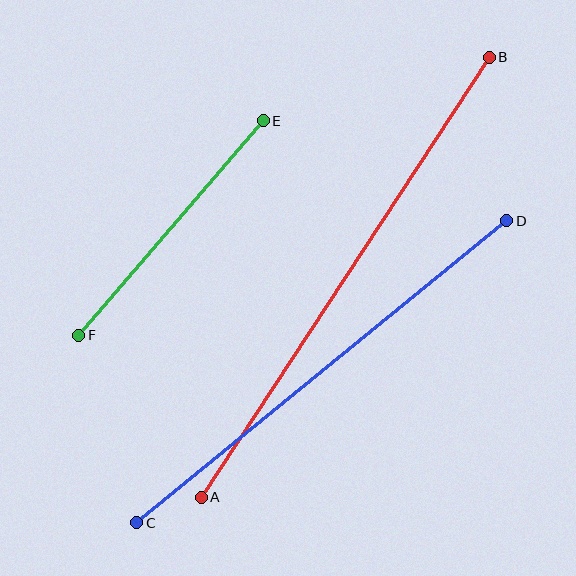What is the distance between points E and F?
The distance is approximately 283 pixels.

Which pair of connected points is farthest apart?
Points A and B are farthest apart.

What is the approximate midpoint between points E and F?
The midpoint is at approximately (171, 228) pixels.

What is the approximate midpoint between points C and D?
The midpoint is at approximately (322, 372) pixels.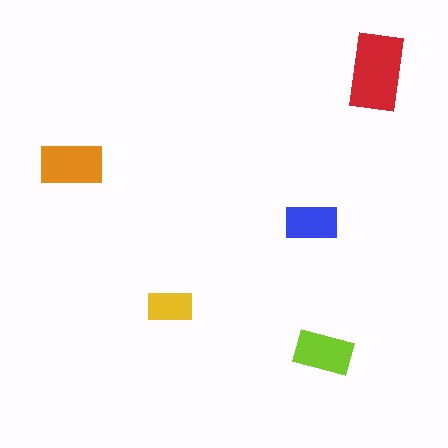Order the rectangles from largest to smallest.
the red one, the orange one, the lime one, the blue one, the yellow one.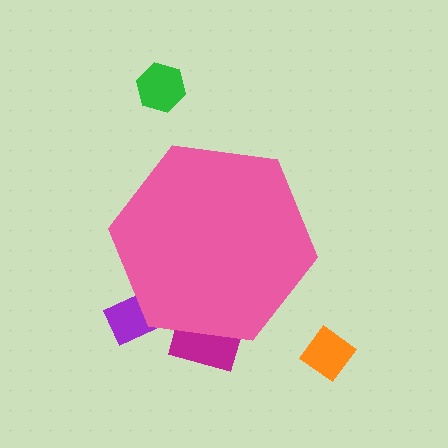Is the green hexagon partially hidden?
No, the green hexagon is fully visible.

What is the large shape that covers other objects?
A pink hexagon.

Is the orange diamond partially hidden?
No, the orange diamond is fully visible.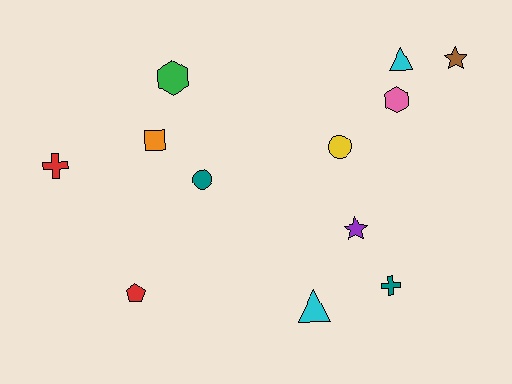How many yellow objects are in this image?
There is 1 yellow object.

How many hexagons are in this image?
There are 2 hexagons.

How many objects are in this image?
There are 12 objects.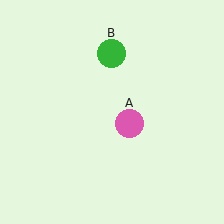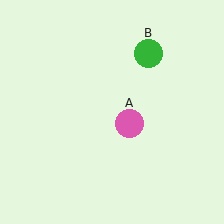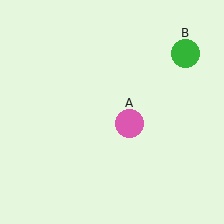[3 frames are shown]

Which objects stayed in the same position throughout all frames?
Pink circle (object A) remained stationary.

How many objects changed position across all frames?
1 object changed position: green circle (object B).